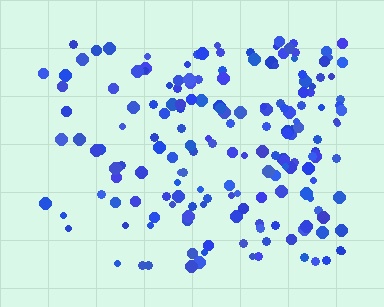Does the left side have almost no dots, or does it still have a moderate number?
Still a moderate number, just noticeably fewer than the right.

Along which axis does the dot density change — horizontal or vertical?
Horizontal.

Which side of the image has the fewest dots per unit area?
The left.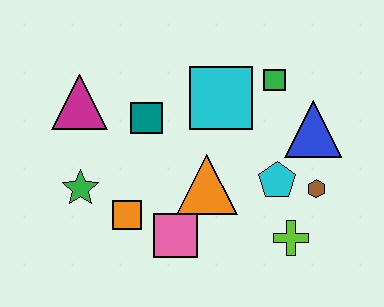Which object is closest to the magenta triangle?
The teal square is closest to the magenta triangle.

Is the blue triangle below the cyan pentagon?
No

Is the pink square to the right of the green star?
Yes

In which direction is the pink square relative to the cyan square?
The pink square is below the cyan square.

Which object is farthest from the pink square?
The green square is farthest from the pink square.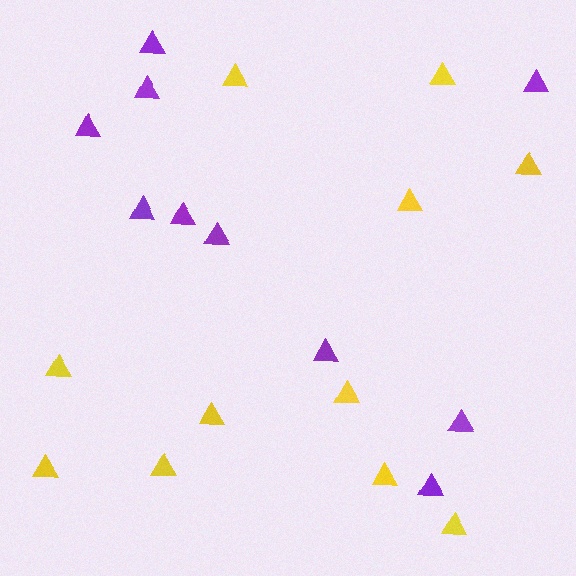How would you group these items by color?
There are 2 groups: one group of yellow triangles (11) and one group of purple triangles (10).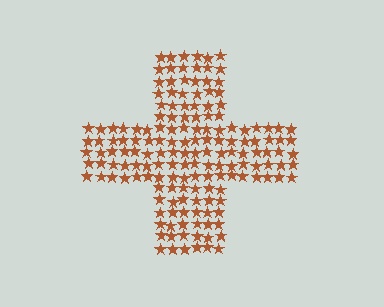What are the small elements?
The small elements are stars.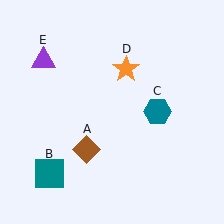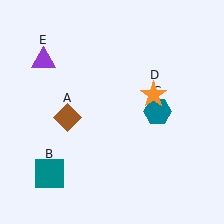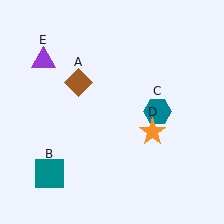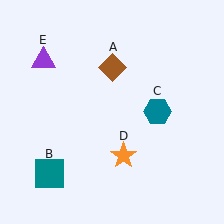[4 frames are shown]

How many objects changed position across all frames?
2 objects changed position: brown diamond (object A), orange star (object D).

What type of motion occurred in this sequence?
The brown diamond (object A), orange star (object D) rotated clockwise around the center of the scene.